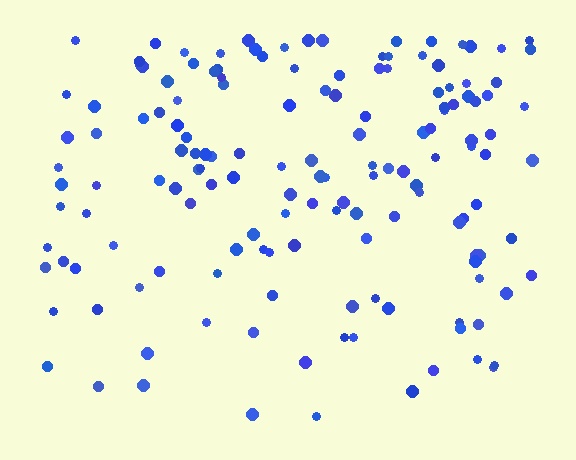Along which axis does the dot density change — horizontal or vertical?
Vertical.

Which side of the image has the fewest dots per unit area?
The bottom.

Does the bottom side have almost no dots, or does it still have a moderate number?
Still a moderate number, just noticeably fewer than the top.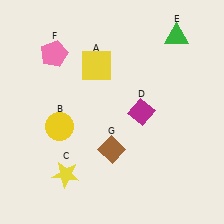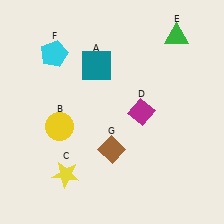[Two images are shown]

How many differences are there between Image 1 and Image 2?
There are 2 differences between the two images.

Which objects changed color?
A changed from yellow to teal. F changed from pink to cyan.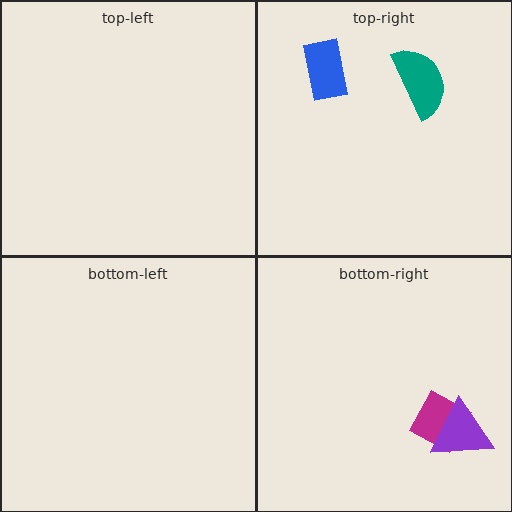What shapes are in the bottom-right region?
The magenta diamond, the purple triangle.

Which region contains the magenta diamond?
The bottom-right region.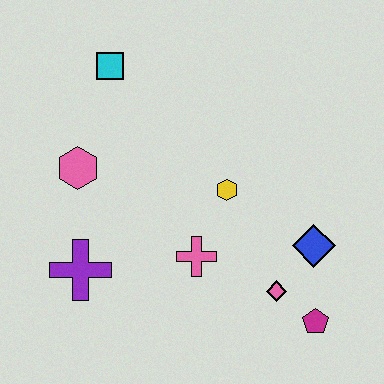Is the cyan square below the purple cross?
No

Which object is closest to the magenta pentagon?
The pink diamond is closest to the magenta pentagon.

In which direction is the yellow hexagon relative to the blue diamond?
The yellow hexagon is to the left of the blue diamond.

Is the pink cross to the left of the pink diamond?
Yes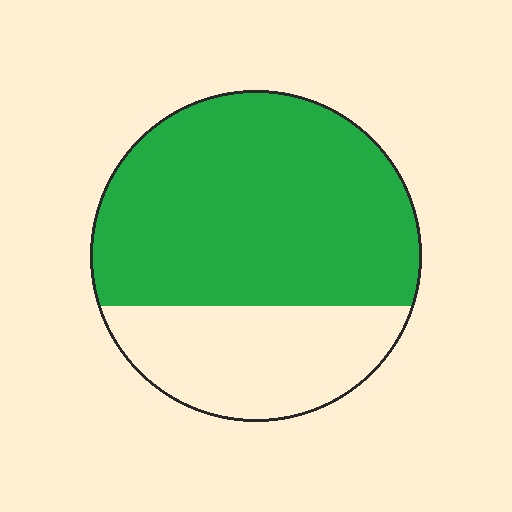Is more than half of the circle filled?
Yes.